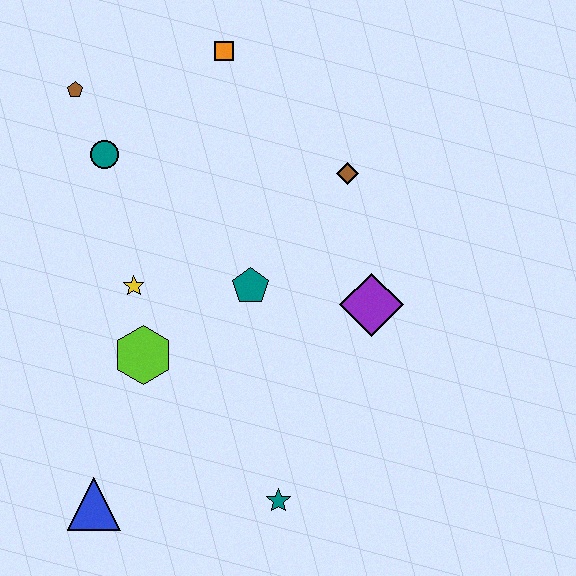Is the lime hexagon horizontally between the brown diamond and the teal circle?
Yes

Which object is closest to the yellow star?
The lime hexagon is closest to the yellow star.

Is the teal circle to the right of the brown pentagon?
Yes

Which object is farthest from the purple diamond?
The brown pentagon is farthest from the purple diamond.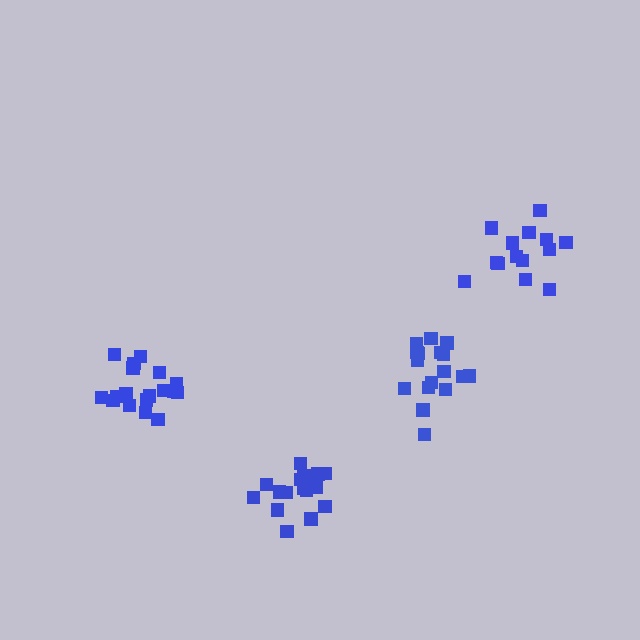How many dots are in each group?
Group 1: 17 dots, Group 2: 18 dots, Group 3: 18 dots, Group 4: 14 dots (67 total).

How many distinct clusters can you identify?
There are 4 distinct clusters.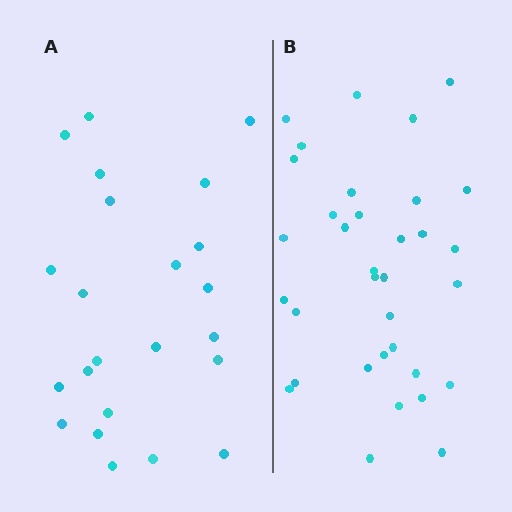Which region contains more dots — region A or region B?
Region B (the right region) has more dots.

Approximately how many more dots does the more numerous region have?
Region B has roughly 12 or so more dots than region A.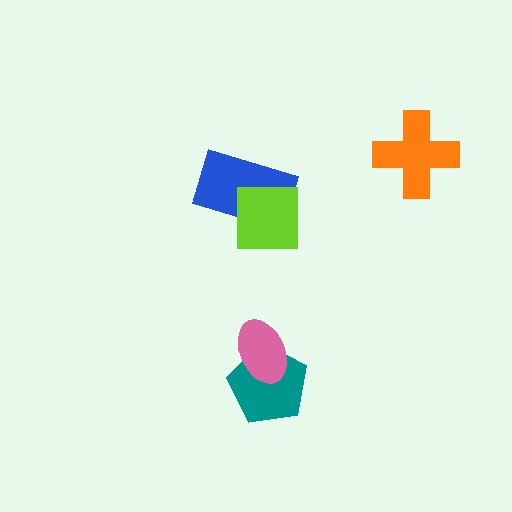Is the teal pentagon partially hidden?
Yes, it is partially covered by another shape.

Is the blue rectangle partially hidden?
Yes, it is partially covered by another shape.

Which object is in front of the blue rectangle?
The lime square is in front of the blue rectangle.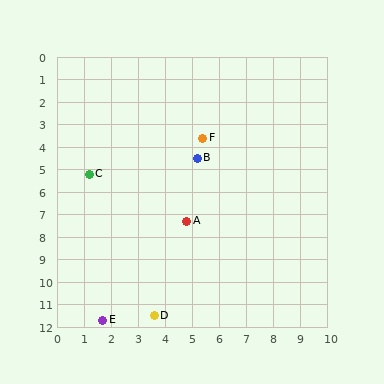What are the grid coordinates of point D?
Point D is at approximately (3.6, 11.5).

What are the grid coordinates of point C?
Point C is at approximately (1.2, 5.2).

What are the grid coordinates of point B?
Point B is at approximately (5.2, 4.5).